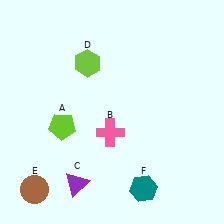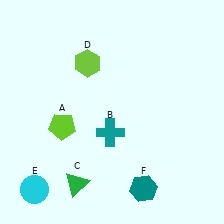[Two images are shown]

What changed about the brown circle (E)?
In Image 1, E is brown. In Image 2, it changed to cyan.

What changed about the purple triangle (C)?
In Image 1, C is purple. In Image 2, it changed to green.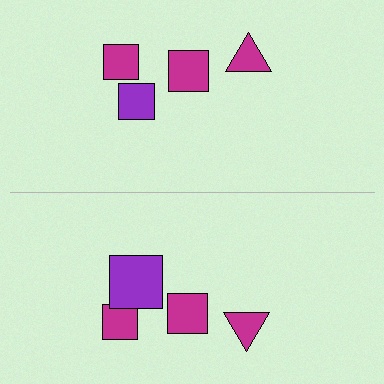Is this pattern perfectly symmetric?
No, the pattern is not perfectly symmetric. The purple square on the bottom side has a different size than its mirror counterpart.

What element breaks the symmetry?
The purple square on the bottom side has a different size than its mirror counterpart.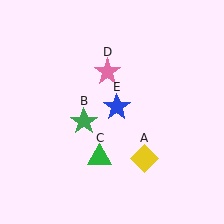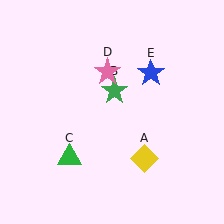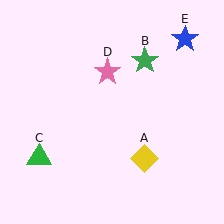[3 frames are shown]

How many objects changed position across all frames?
3 objects changed position: green star (object B), green triangle (object C), blue star (object E).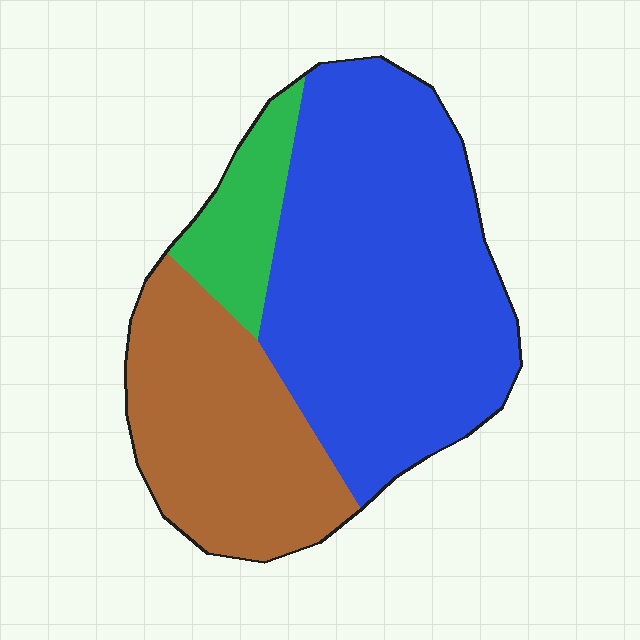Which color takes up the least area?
Green, at roughly 10%.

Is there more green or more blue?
Blue.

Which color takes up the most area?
Blue, at roughly 60%.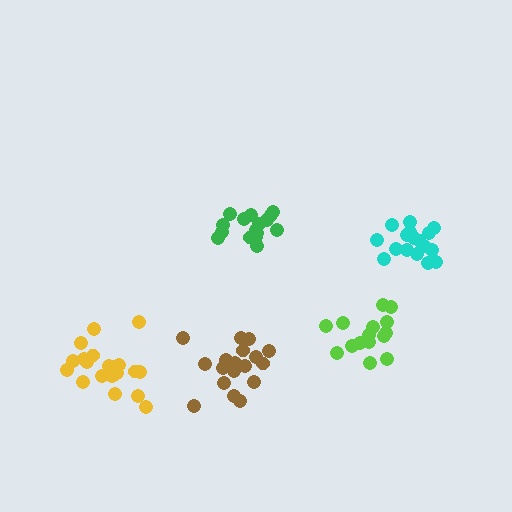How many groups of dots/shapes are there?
There are 5 groups.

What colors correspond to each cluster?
The clusters are colored: brown, green, yellow, lime, cyan.